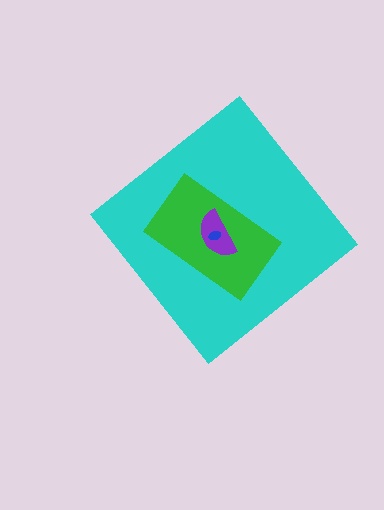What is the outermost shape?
The cyan diamond.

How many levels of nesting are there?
4.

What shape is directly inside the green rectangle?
The purple semicircle.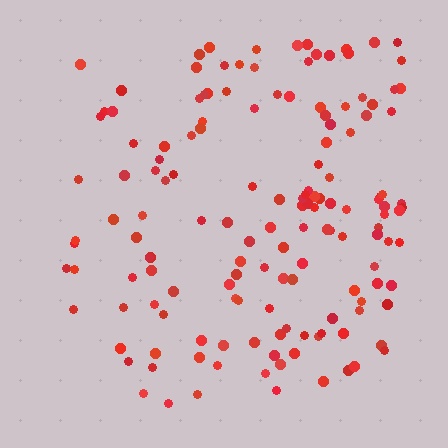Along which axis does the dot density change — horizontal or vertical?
Horizontal.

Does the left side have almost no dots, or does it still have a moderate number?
Still a moderate number, just noticeably fewer than the right.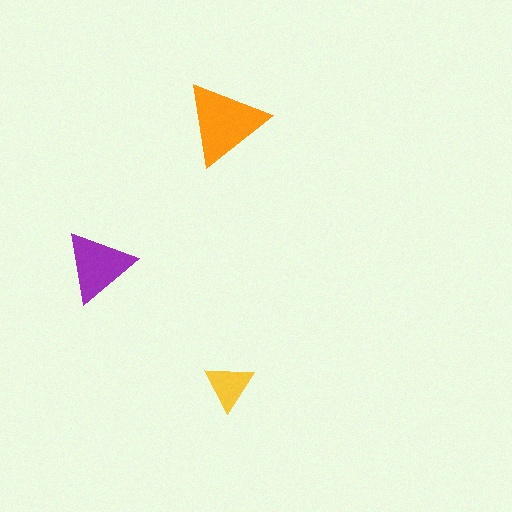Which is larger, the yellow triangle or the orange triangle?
The orange one.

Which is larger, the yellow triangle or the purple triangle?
The purple one.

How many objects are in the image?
There are 3 objects in the image.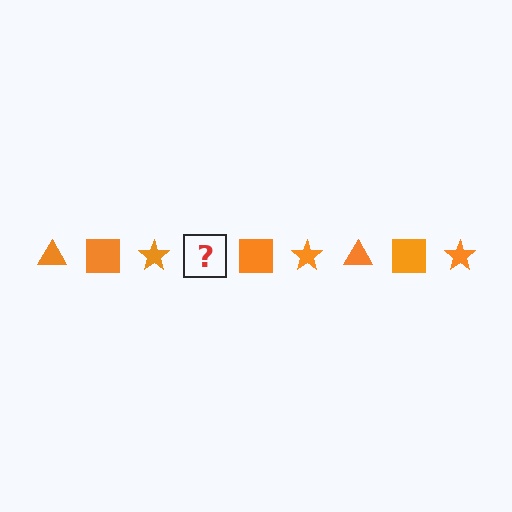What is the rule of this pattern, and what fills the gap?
The rule is that the pattern cycles through triangle, square, star shapes in orange. The gap should be filled with an orange triangle.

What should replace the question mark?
The question mark should be replaced with an orange triangle.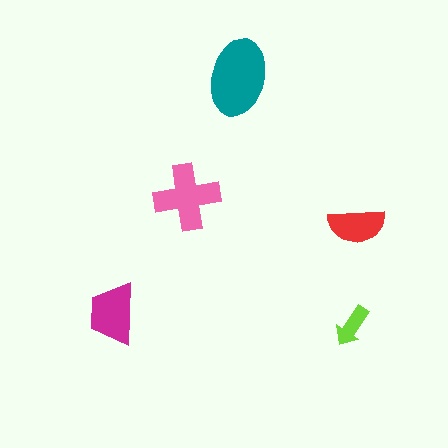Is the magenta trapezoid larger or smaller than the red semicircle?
Larger.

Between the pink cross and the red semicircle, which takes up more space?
The pink cross.